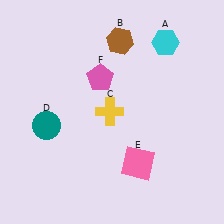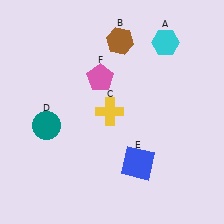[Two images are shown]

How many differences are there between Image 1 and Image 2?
There is 1 difference between the two images.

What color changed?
The square (E) changed from pink in Image 1 to blue in Image 2.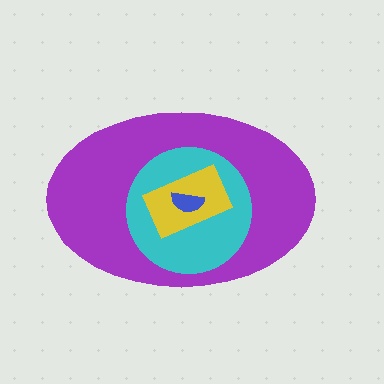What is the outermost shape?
The purple ellipse.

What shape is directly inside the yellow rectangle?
The blue semicircle.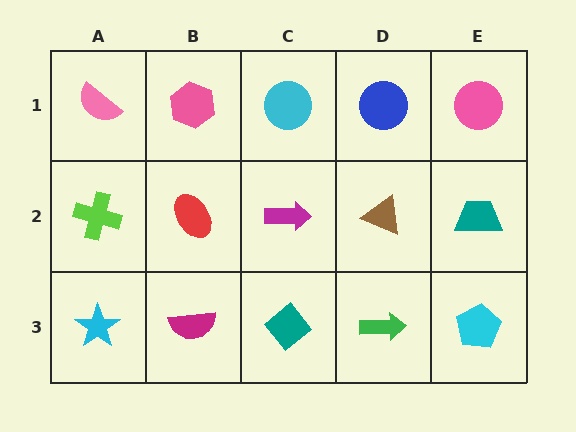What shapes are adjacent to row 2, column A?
A pink semicircle (row 1, column A), a cyan star (row 3, column A), a red ellipse (row 2, column B).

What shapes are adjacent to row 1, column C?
A magenta arrow (row 2, column C), a pink hexagon (row 1, column B), a blue circle (row 1, column D).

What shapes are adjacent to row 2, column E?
A pink circle (row 1, column E), a cyan pentagon (row 3, column E), a brown triangle (row 2, column D).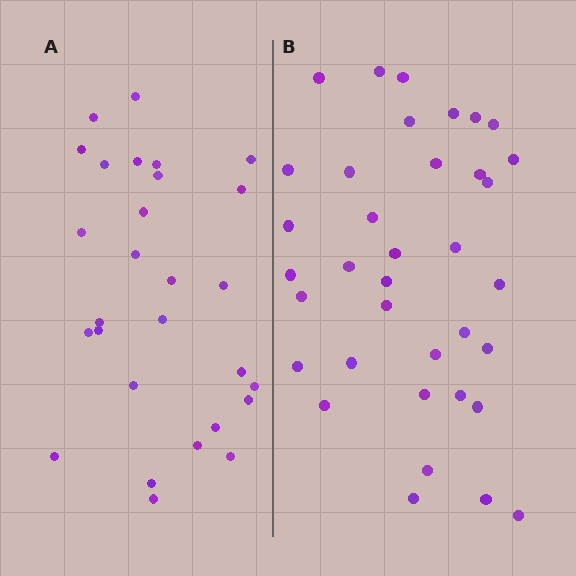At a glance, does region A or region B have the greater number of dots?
Region B (the right region) has more dots.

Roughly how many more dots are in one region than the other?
Region B has roughly 8 or so more dots than region A.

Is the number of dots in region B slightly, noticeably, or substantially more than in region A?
Region B has noticeably more, but not dramatically so. The ratio is roughly 1.3 to 1.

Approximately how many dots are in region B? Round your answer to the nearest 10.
About 40 dots. (The exact count is 36, which rounds to 40.)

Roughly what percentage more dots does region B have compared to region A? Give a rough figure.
About 30% more.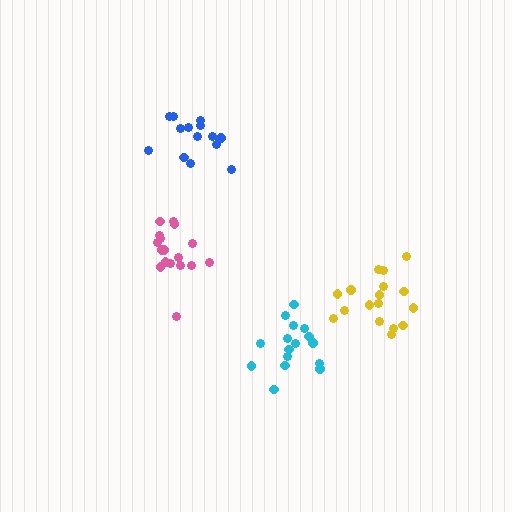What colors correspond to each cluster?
The clusters are colored: cyan, yellow, pink, blue.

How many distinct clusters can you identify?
There are 4 distinct clusters.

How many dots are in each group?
Group 1: 16 dots, Group 2: 17 dots, Group 3: 17 dots, Group 4: 14 dots (64 total).